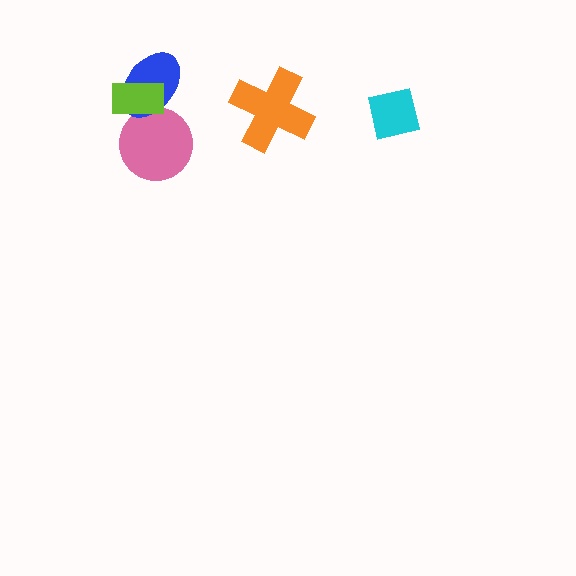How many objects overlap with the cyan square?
0 objects overlap with the cyan square.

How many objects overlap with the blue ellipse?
2 objects overlap with the blue ellipse.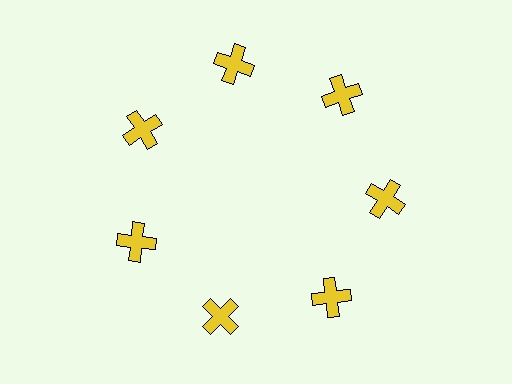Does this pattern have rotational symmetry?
Yes, this pattern has 7-fold rotational symmetry. It looks the same after rotating 51 degrees around the center.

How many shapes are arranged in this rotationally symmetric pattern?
There are 7 shapes, arranged in 7 groups of 1.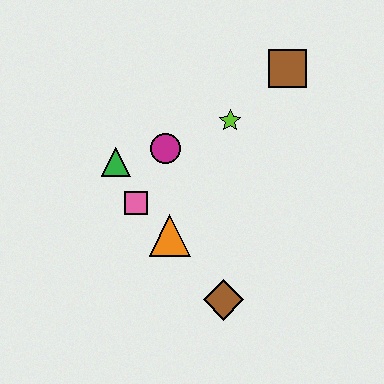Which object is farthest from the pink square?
The brown square is farthest from the pink square.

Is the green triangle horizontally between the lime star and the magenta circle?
No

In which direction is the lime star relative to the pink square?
The lime star is to the right of the pink square.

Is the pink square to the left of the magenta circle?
Yes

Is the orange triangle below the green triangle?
Yes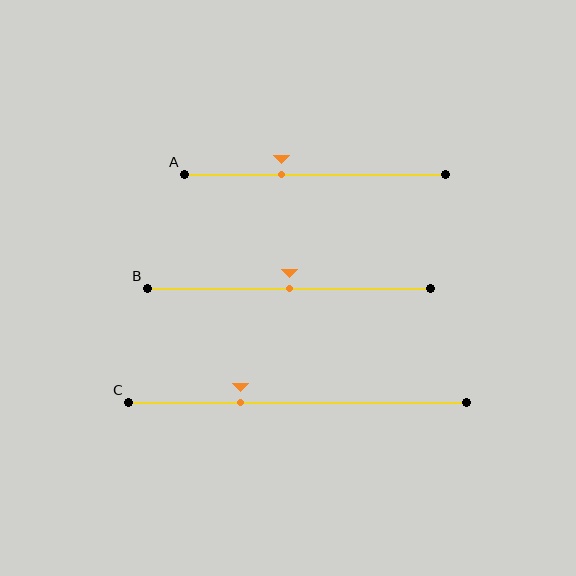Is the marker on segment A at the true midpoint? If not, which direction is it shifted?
No, the marker on segment A is shifted to the left by about 13% of the segment length.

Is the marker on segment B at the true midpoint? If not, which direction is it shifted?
Yes, the marker on segment B is at the true midpoint.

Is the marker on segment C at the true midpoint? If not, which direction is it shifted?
No, the marker on segment C is shifted to the left by about 17% of the segment length.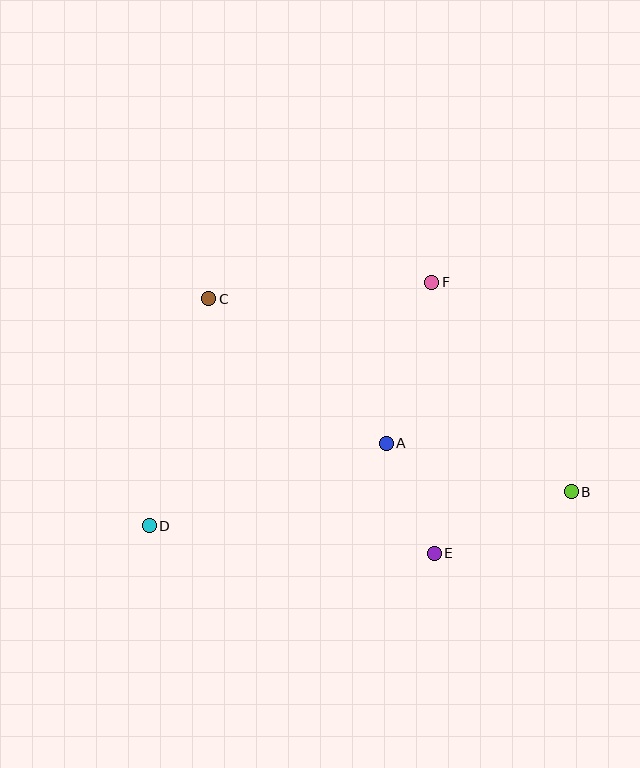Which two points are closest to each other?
Points A and E are closest to each other.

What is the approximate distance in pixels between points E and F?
The distance between E and F is approximately 271 pixels.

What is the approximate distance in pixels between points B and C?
The distance between B and C is approximately 411 pixels.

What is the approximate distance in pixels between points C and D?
The distance between C and D is approximately 234 pixels.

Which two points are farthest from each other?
Points B and D are farthest from each other.